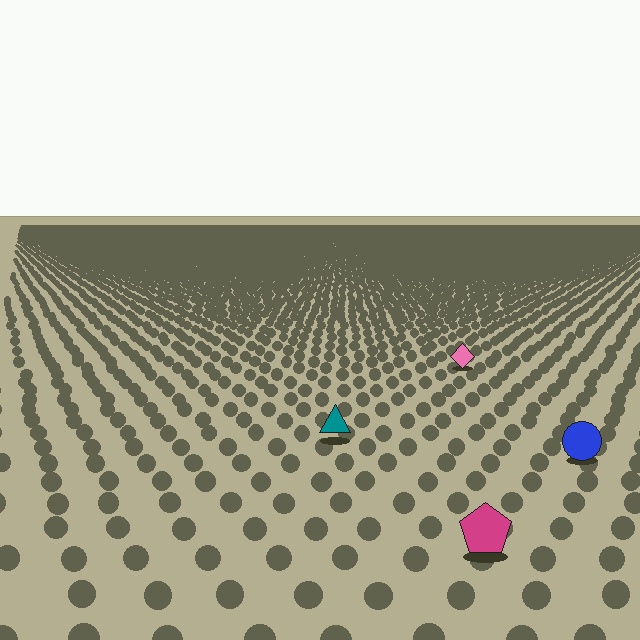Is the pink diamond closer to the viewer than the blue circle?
No. The blue circle is closer — you can tell from the texture gradient: the ground texture is coarser near it.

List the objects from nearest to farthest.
From nearest to farthest: the magenta pentagon, the blue circle, the teal triangle, the pink diamond.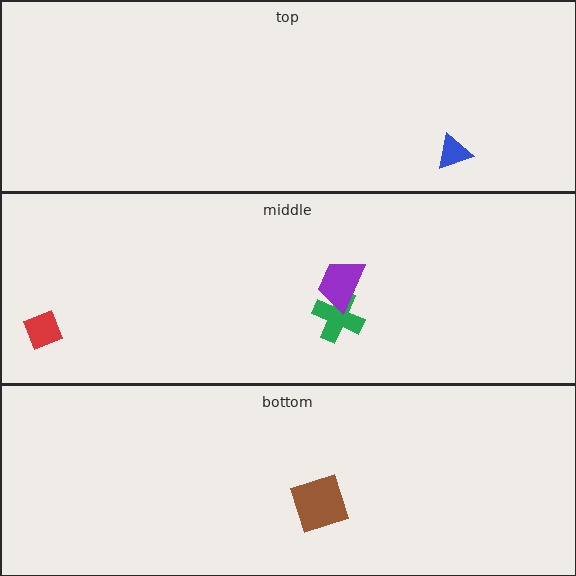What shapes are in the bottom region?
The brown square.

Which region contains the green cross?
The middle region.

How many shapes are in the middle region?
3.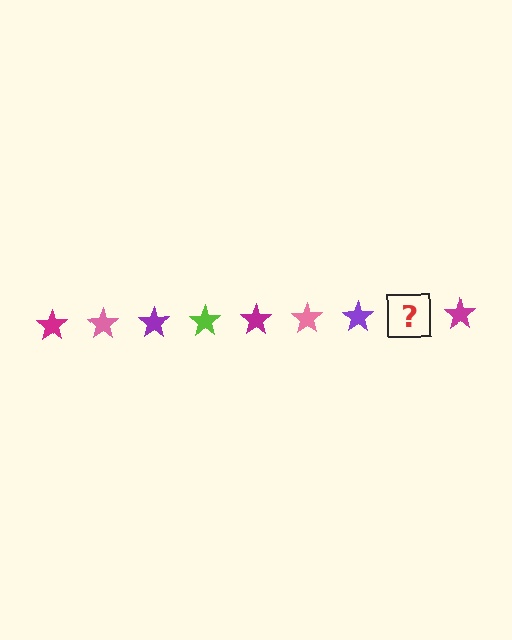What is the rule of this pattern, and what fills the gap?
The rule is that the pattern cycles through magenta, pink, purple, lime stars. The gap should be filled with a lime star.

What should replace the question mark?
The question mark should be replaced with a lime star.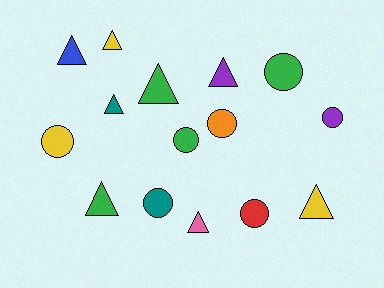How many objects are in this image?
There are 15 objects.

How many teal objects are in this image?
There are 2 teal objects.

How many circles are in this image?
There are 7 circles.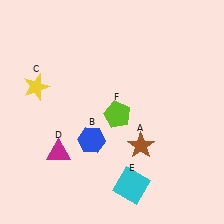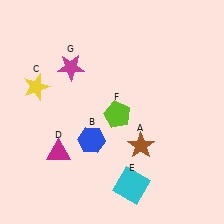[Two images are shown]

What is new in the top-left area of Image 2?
A magenta star (G) was added in the top-left area of Image 2.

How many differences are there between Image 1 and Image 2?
There is 1 difference between the two images.